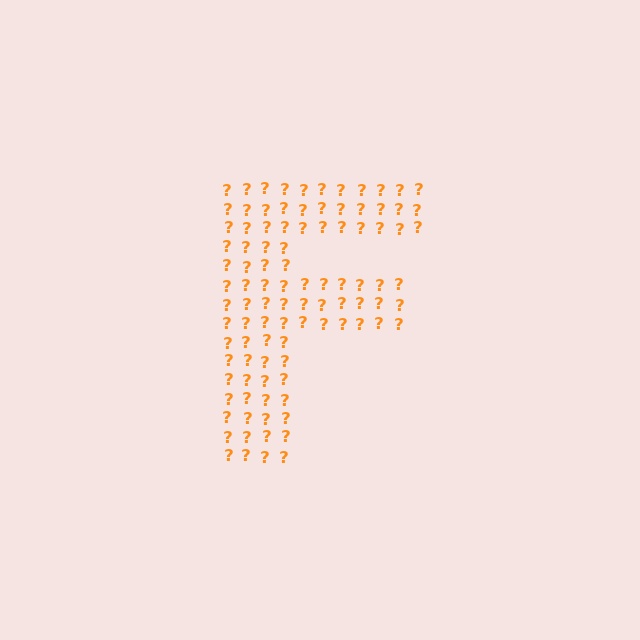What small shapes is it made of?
It is made of small question marks.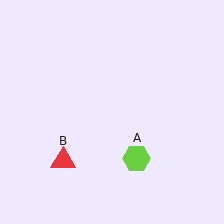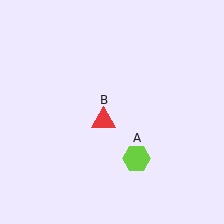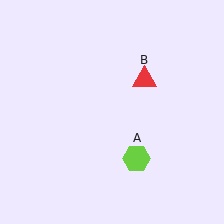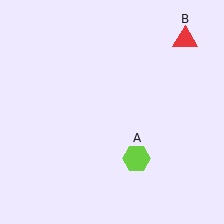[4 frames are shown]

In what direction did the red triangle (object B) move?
The red triangle (object B) moved up and to the right.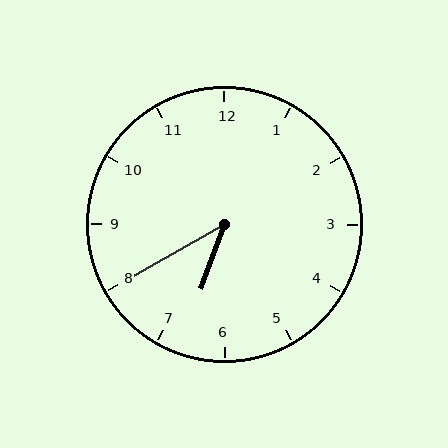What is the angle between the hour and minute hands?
Approximately 40 degrees.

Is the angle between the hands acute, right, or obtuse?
It is acute.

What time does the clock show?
6:40.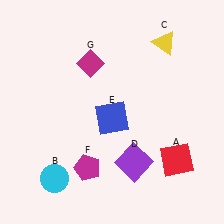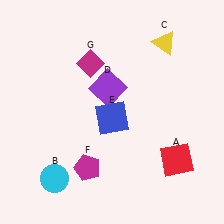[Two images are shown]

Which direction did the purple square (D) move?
The purple square (D) moved up.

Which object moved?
The purple square (D) moved up.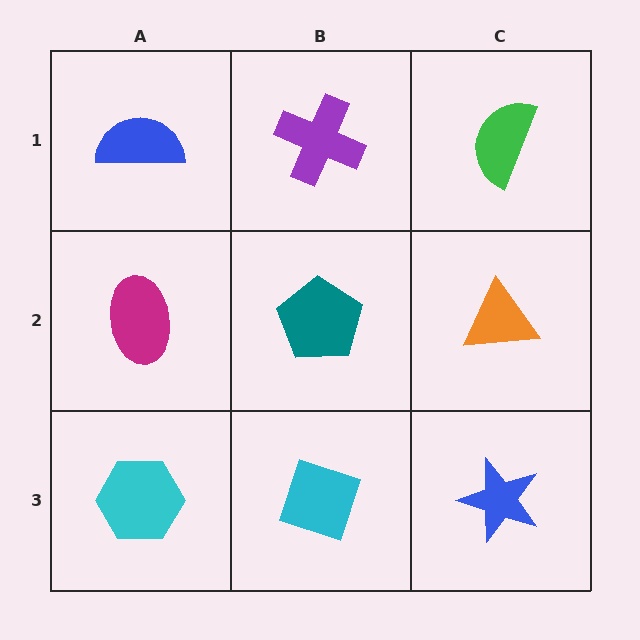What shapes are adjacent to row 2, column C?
A green semicircle (row 1, column C), a blue star (row 3, column C), a teal pentagon (row 2, column B).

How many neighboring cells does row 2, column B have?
4.